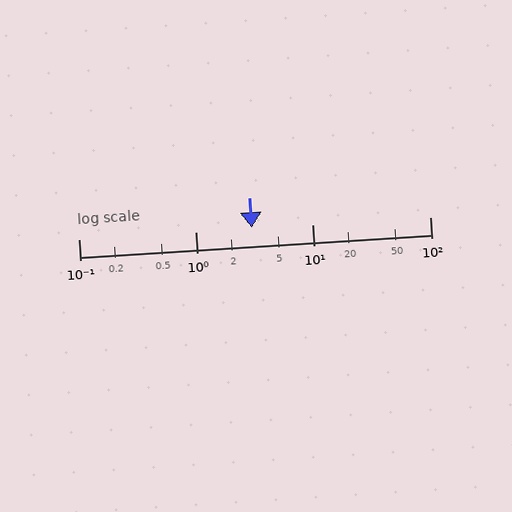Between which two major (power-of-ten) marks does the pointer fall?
The pointer is between 1 and 10.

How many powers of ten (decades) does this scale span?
The scale spans 3 decades, from 0.1 to 100.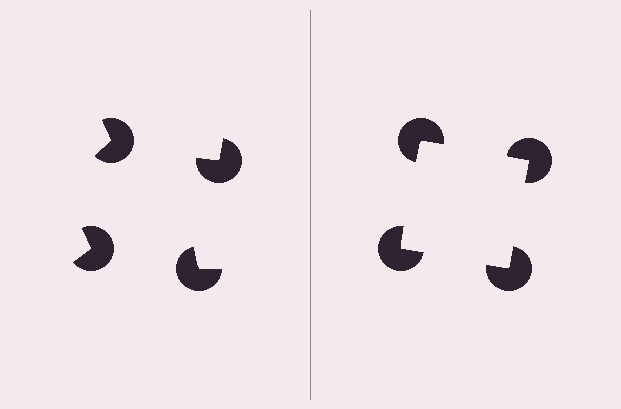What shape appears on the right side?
An illusory square.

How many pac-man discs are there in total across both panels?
8 — 4 on each side.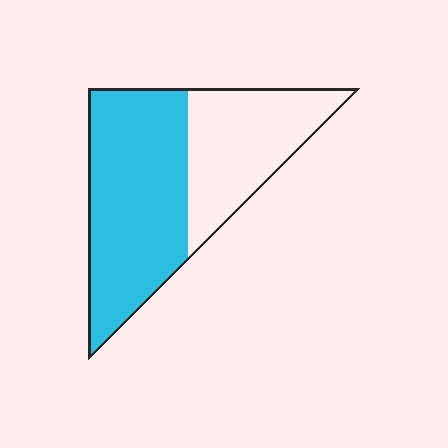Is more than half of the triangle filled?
Yes.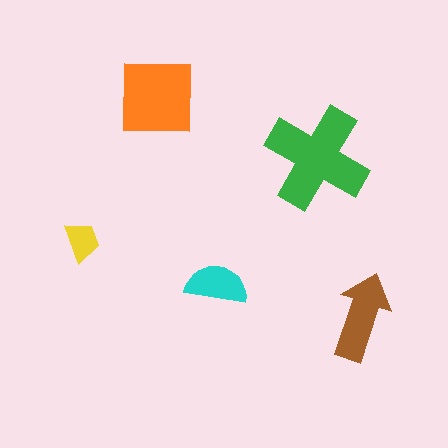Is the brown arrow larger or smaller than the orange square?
Smaller.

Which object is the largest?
The green cross.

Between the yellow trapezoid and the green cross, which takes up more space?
The green cross.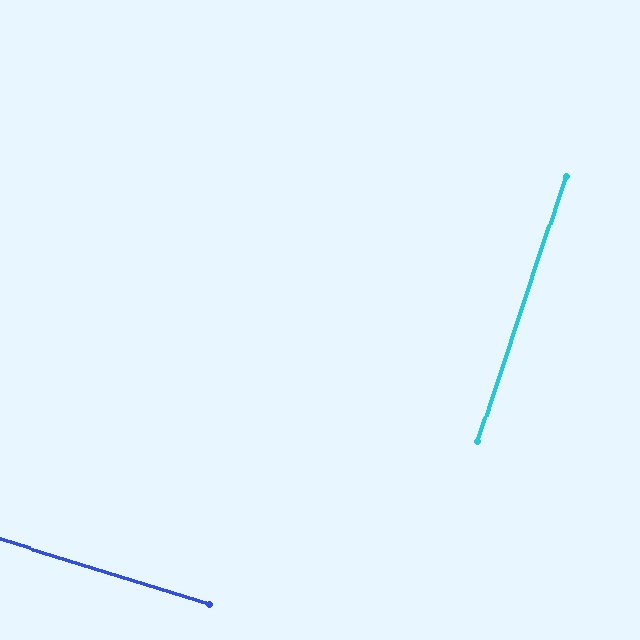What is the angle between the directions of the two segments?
Approximately 89 degrees.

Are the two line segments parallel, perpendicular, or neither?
Perpendicular — they meet at approximately 89°.